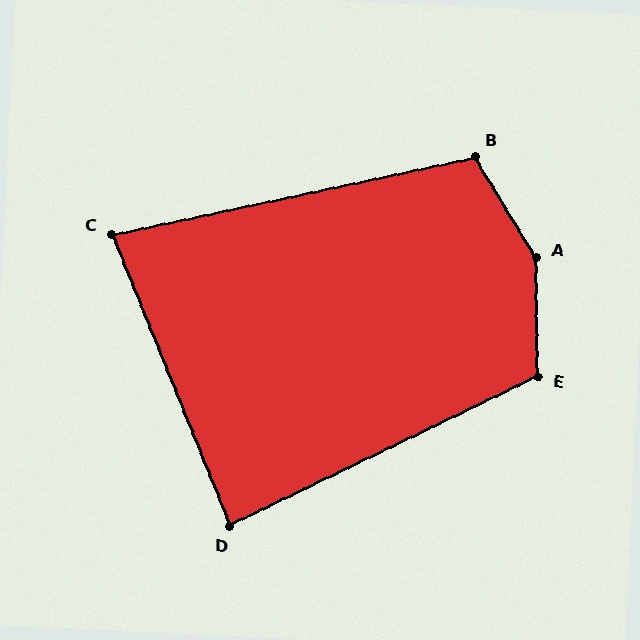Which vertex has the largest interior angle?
A, at approximately 149 degrees.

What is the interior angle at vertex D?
Approximately 86 degrees (approximately right).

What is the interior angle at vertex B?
Approximately 109 degrees (obtuse).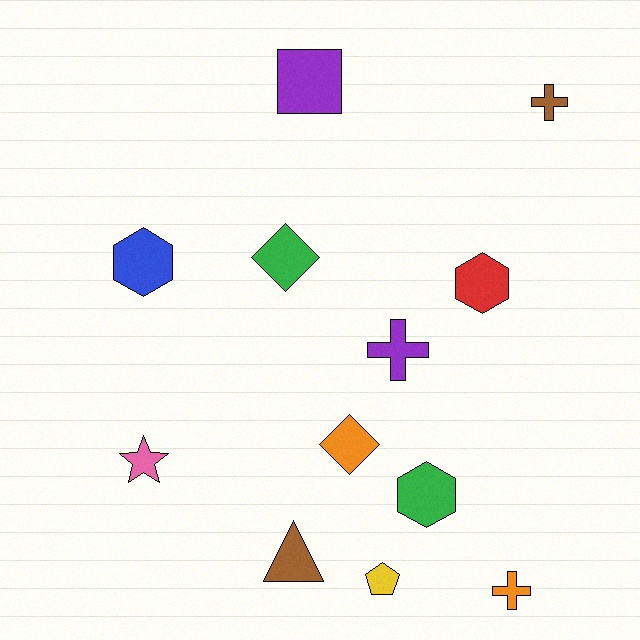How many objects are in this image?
There are 12 objects.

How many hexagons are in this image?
There are 3 hexagons.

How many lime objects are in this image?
There are no lime objects.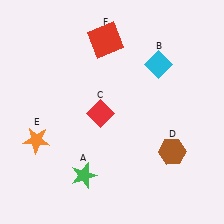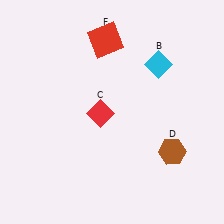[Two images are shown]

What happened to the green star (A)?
The green star (A) was removed in Image 2. It was in the bottom-left area of Image 1.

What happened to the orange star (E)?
The orange star (E) was removed in Image 2. It was in the bottom-left area of Image 1.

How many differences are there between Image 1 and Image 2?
There are 2 differences between the two images.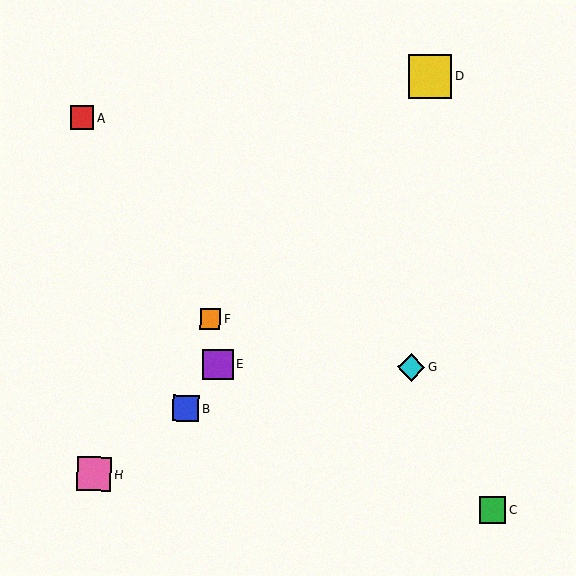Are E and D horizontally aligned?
No, E is at y≈364 and D is at y≈76.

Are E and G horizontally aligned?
Yes, both are at y≈364.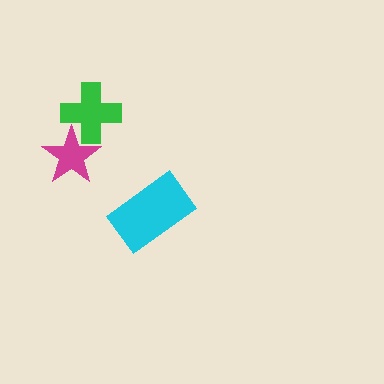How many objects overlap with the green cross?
1 object overlaps with the green cross.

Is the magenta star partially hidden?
Yes, it is partially covered by another shape.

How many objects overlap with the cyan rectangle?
0 objects overlap with the cyan rectangle.